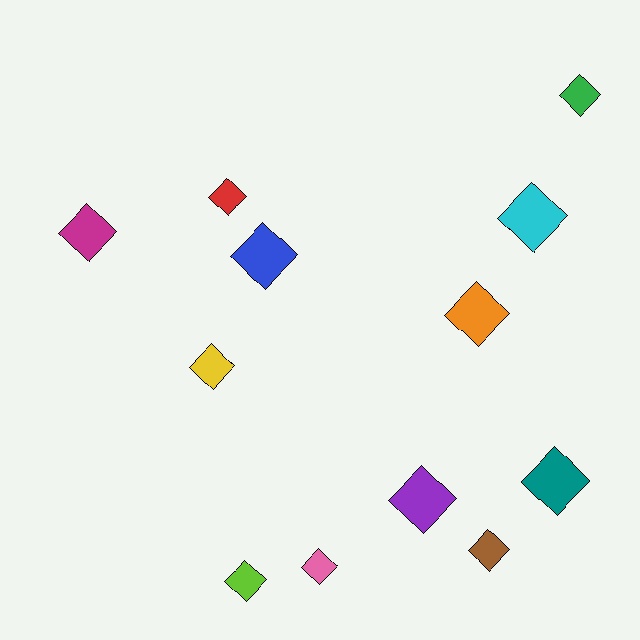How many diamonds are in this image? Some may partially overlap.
There are 12 diamonds.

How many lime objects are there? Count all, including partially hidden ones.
There is 1 lime object.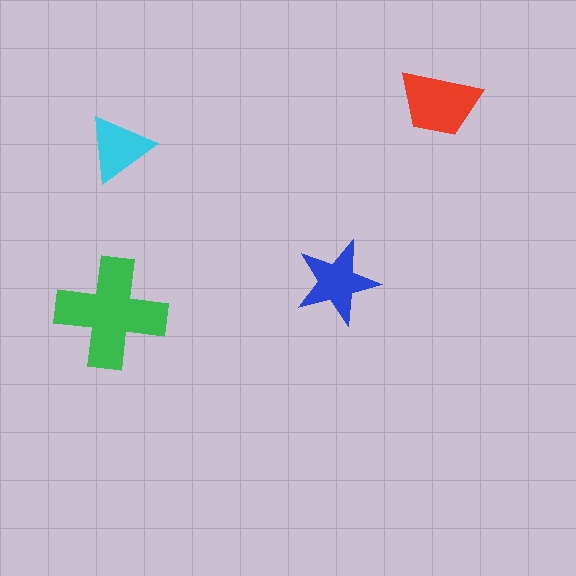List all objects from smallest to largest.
The cyan triangle, the blue star, the red trapezoid, the green cross.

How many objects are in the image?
There are 4 objects in the image.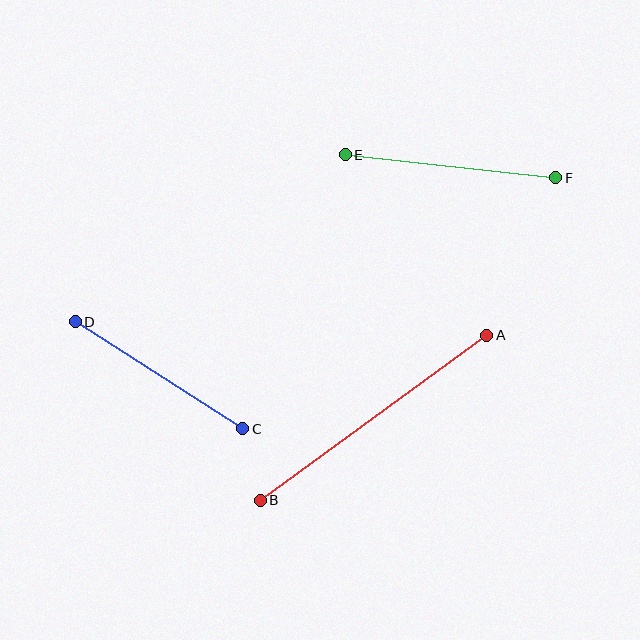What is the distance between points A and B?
The distance is approximately 281 pixels.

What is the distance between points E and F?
The distance is approximately 212 pixels.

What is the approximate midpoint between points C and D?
The midpoint is at approximately (159, 375) pixels.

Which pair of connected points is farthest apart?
Points A and B are farthest apart.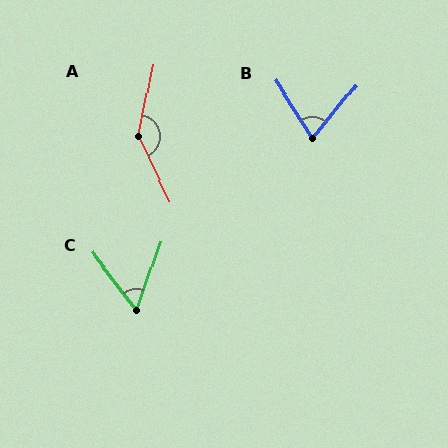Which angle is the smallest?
C, at approximately 57 degrees.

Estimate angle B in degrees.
Approximately 72 degrees.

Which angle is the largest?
A, at approximately 143 degrees.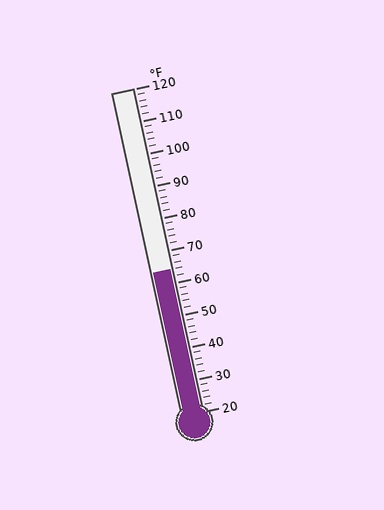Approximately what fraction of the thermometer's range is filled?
The thermometer is filled to approximately 45% of its range.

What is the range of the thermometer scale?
The thermometer scale ranges from 20°F to 120°F.